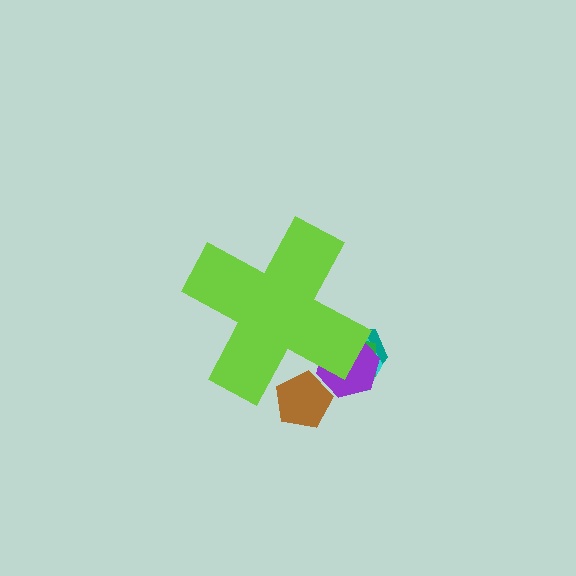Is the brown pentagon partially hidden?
Yes, the brown pentagon is partially hidden behind the lime cross.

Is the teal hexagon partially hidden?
Yes, the teal hexagon is partially hidden behind the lime cross.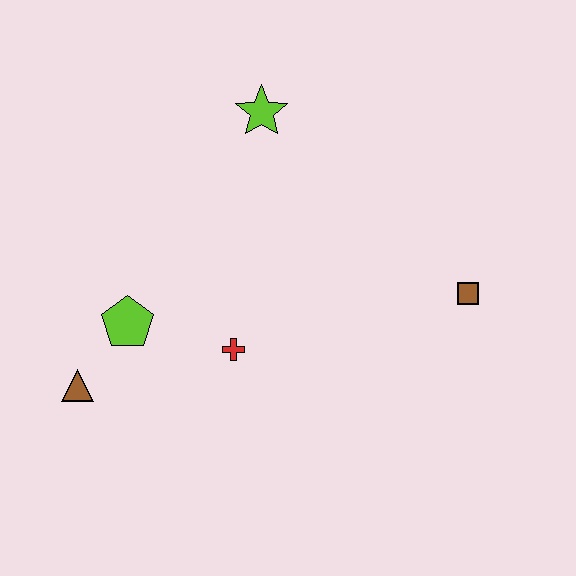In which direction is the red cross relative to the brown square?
The red cross is to the left of the brown square.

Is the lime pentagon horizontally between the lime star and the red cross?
No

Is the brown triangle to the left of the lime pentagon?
Yes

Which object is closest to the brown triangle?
The lime pentagon is closest to the brown triangle.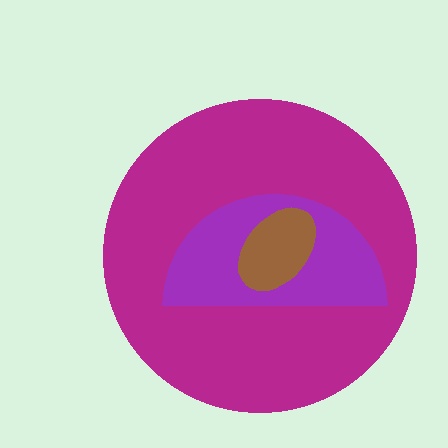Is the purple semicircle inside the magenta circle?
Yes.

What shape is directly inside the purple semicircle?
The brown ellipse.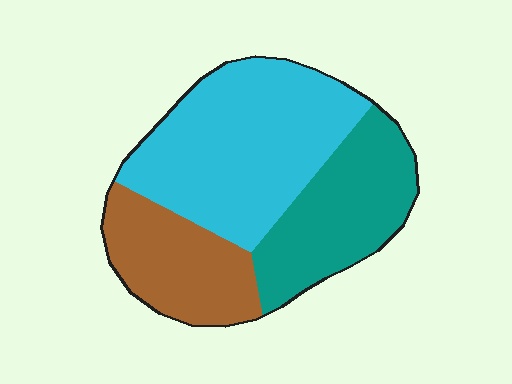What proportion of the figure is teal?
Teal covers 29% of the figure.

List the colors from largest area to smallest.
From largest to smallest: cyan, teal, brown.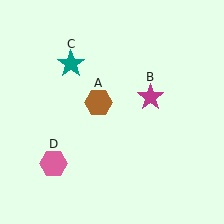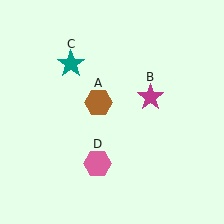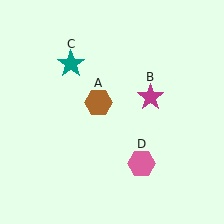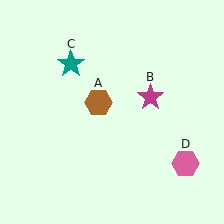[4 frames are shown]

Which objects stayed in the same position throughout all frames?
Brown hexagon (object A) and magenta star (object B) and teal star (object C) remained stationary.